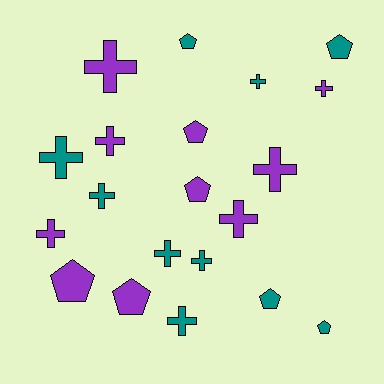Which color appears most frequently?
Teal, with 10 objects.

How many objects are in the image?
There are 20 objects.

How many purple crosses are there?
There are 6 purple crosses.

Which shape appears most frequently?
Cross, with 12 objects.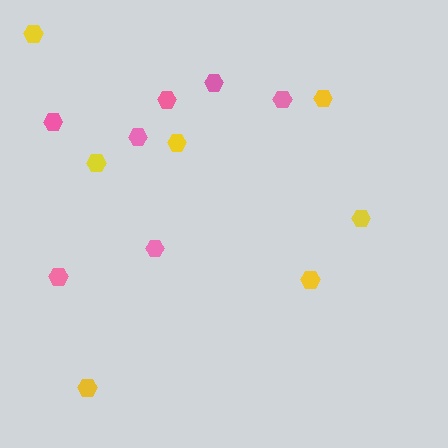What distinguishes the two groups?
There are 2 groups: one group of yellow hexagons (7) and one group of pink hexagons (7).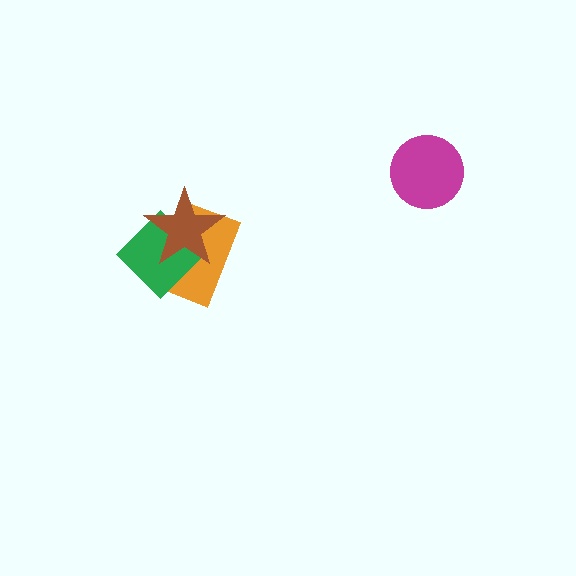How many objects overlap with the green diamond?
2 objects overlap with the green diamond.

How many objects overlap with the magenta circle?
0 objects overlap with the magenta circle.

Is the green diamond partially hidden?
Yes, it is partially covered by another shape.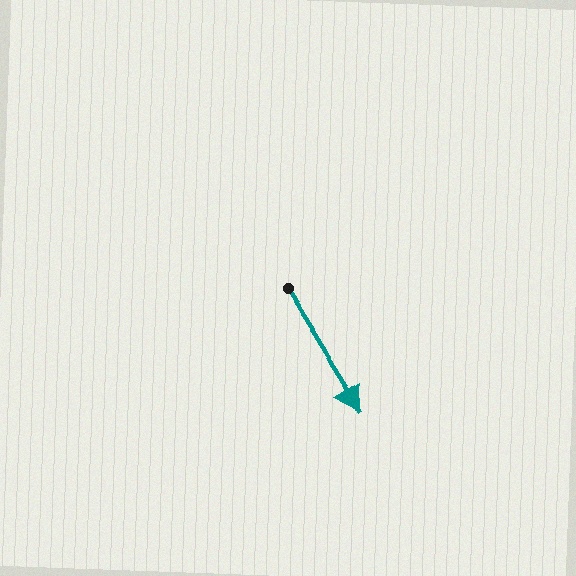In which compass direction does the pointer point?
Southeast.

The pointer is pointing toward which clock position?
Roughly 5 o'clock.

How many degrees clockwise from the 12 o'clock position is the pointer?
Approximately 148 degrees.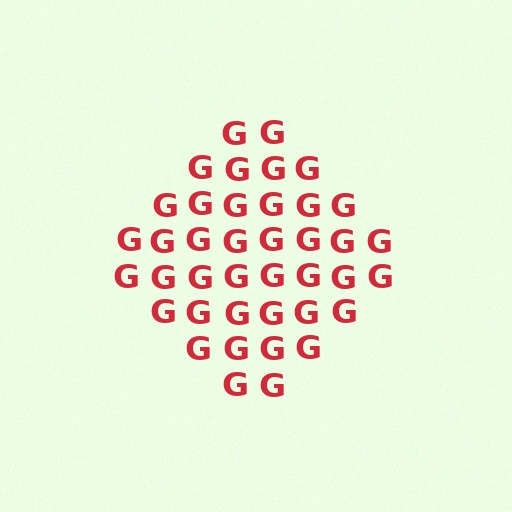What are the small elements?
The small elements are letter G's.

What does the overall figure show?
The overall figure shows a diamond.